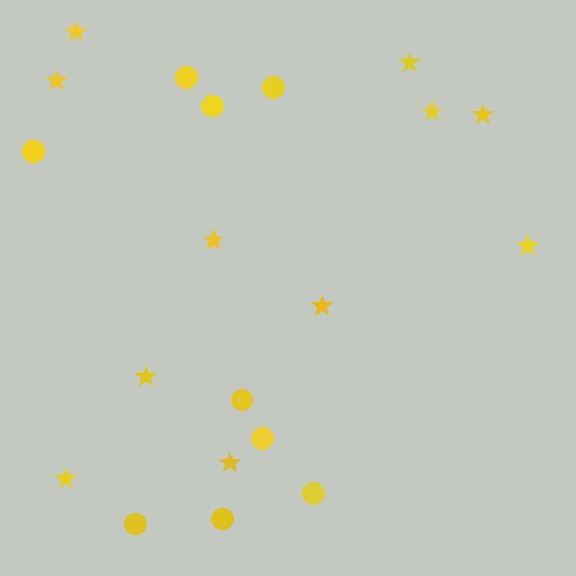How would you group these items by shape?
There are 2 groups: one group of stars (11) and one group of circles (9).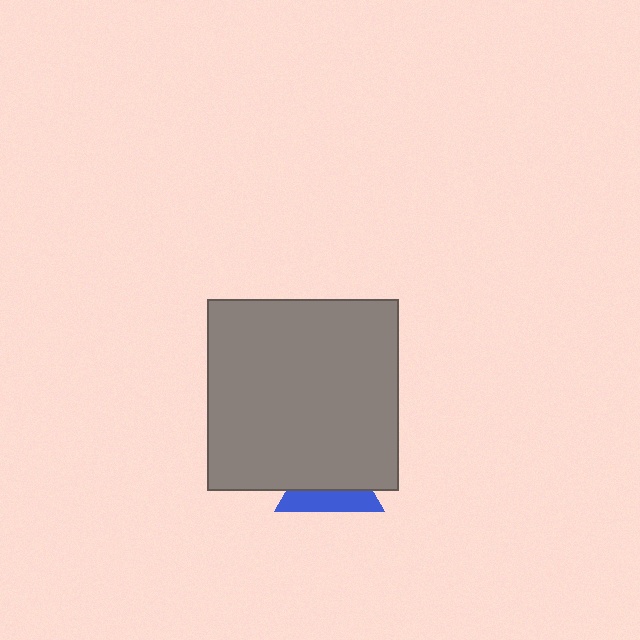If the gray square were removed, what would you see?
You would see the complete blue triangle.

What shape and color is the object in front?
The object in front is a gray square.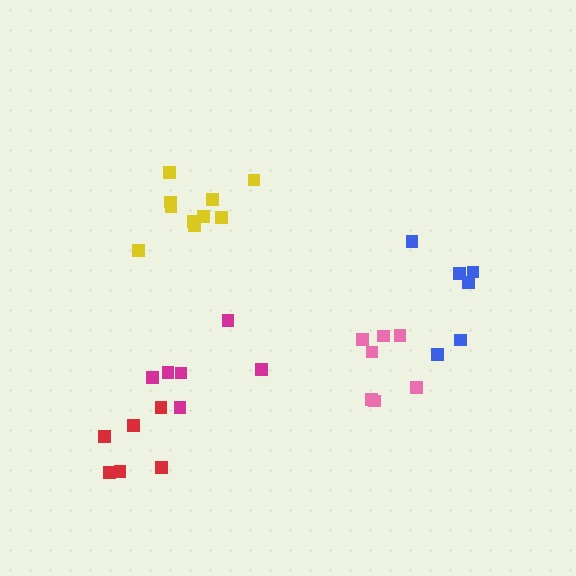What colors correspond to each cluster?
The clusters are colored: pink, blue, yellow, red, magenta.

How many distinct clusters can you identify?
There are 5 distinct clusters.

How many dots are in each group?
Group 1: 7 dots, Group 2: 6 dots, Group 3: 10 dots, Group 4: 6 dots, Group 5: 6 dots (35 total).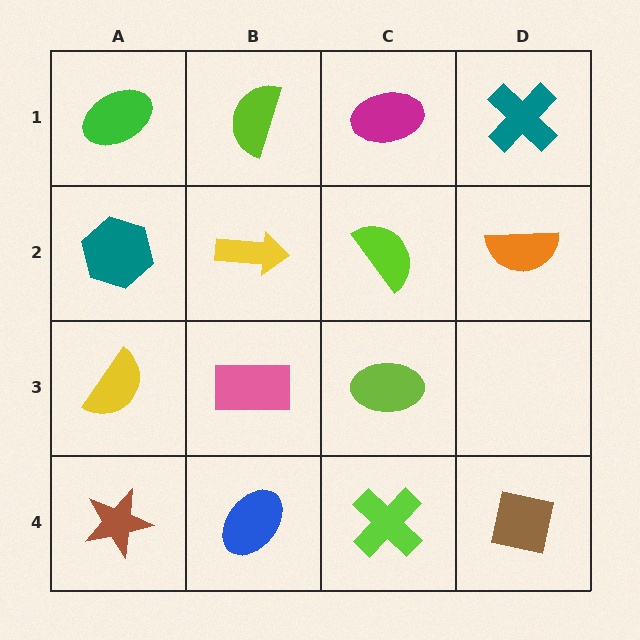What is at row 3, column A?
A yellow semicircle.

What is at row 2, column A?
A teal hexagon.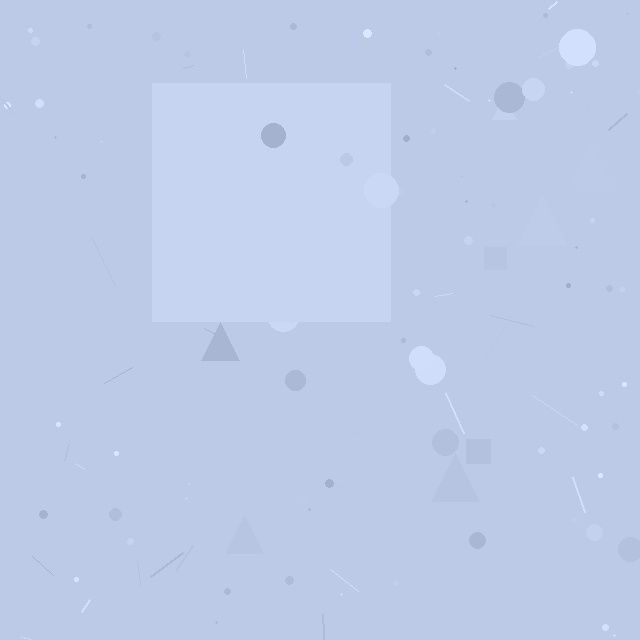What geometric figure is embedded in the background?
A square is embedded in the background.